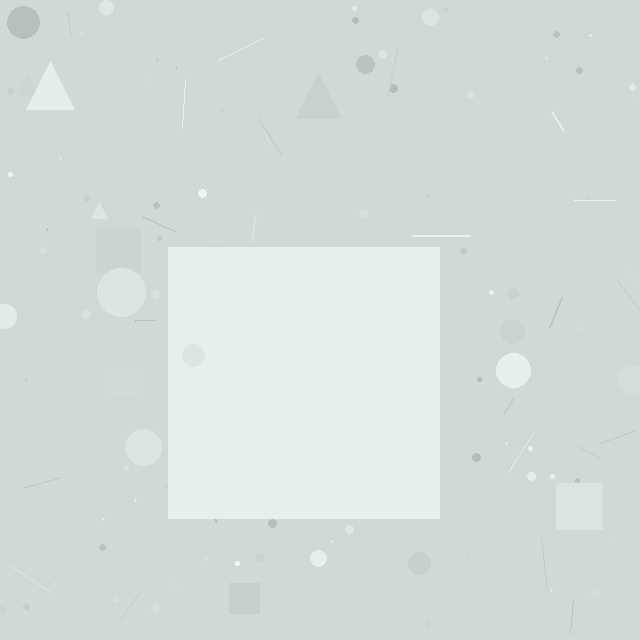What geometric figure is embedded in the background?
A square is embedded in the background.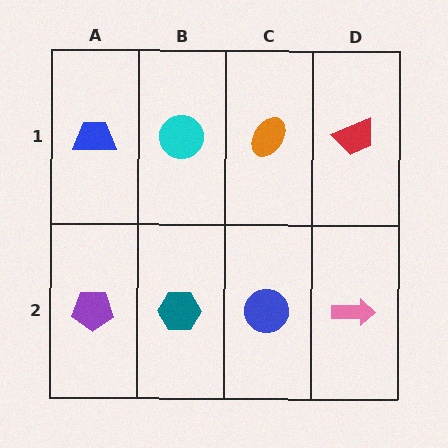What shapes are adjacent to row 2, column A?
A blue trapezoid (row 1, column A), a teal hexagon (row 2, column B).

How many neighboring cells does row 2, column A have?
2.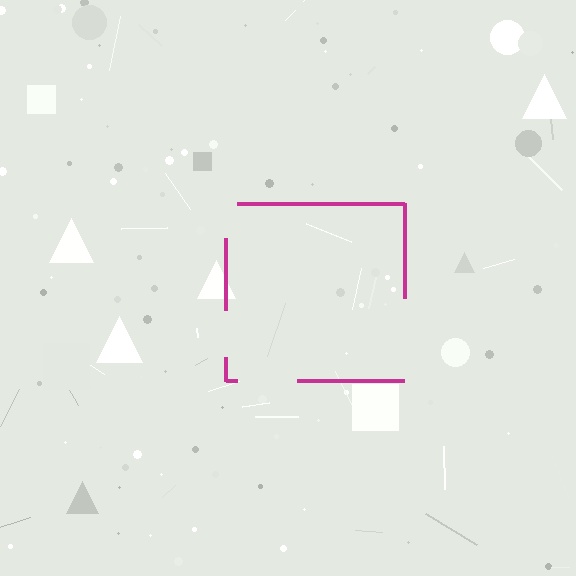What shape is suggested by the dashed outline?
The dashed outline suggests a square.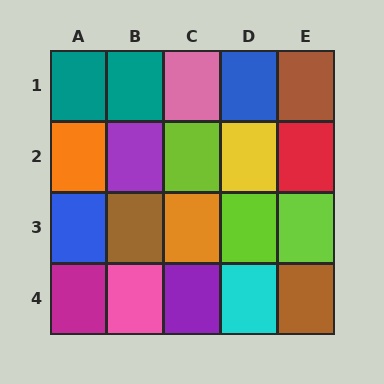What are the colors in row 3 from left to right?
Blue, brown, orange, lime, lime.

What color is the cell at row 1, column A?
Teal.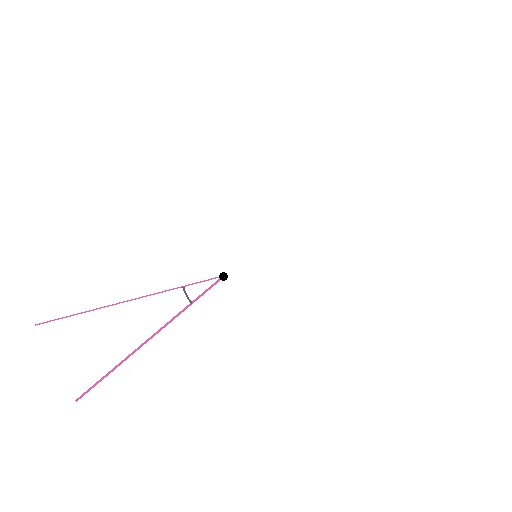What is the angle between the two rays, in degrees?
Approximately 25 degrees.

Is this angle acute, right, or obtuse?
It is acute.